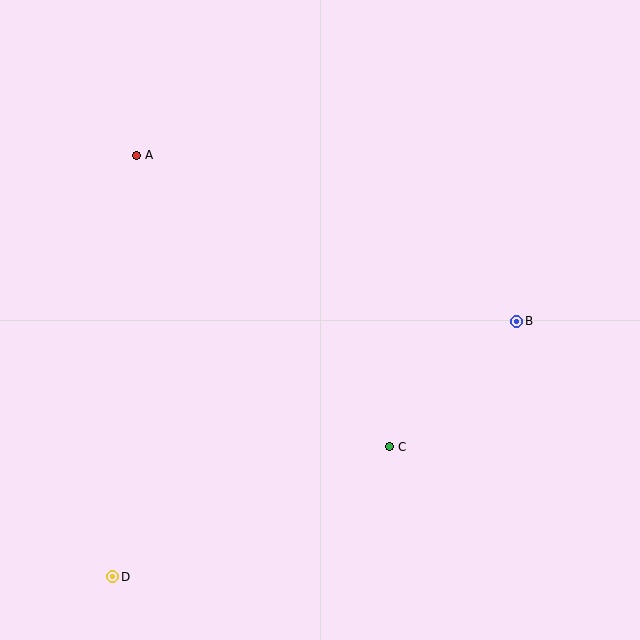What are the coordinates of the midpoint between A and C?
The midpoint between A and C is at (263, 301).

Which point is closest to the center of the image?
Point C at (390, 447) is closest to the center.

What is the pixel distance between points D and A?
The distance between D and A is 422 pixels.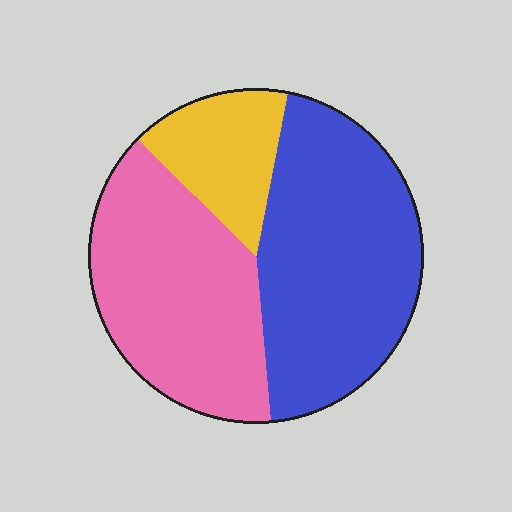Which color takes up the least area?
Yellow, at roughly 15%.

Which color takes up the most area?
Blue, at roughly 45%.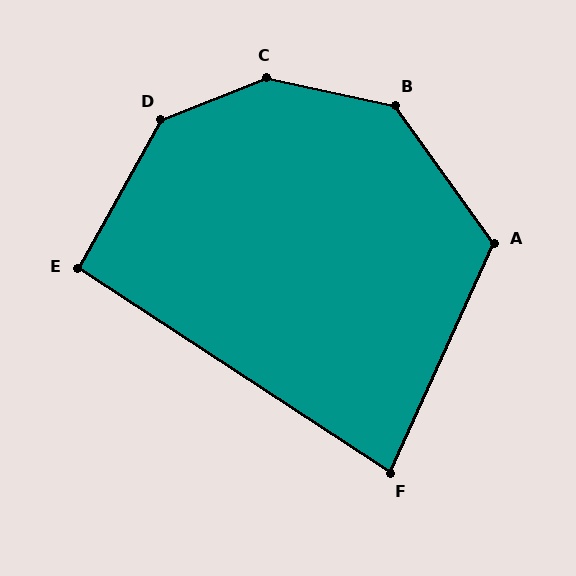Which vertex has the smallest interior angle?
F, at approximately 81 degrees.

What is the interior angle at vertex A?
Approximately 120 degrees (obtuse).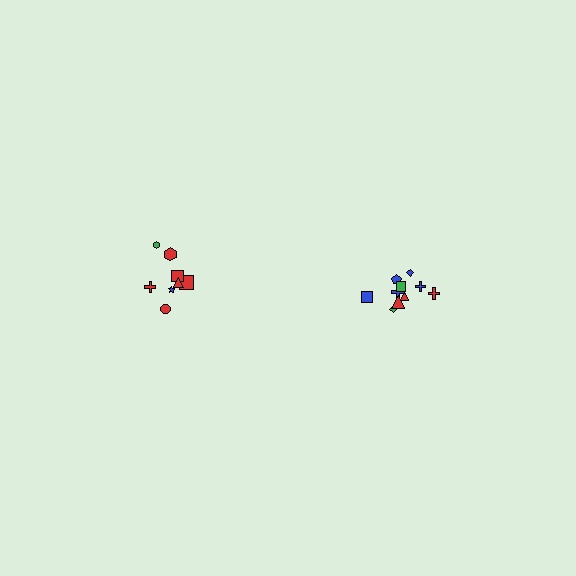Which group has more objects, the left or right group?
The right group.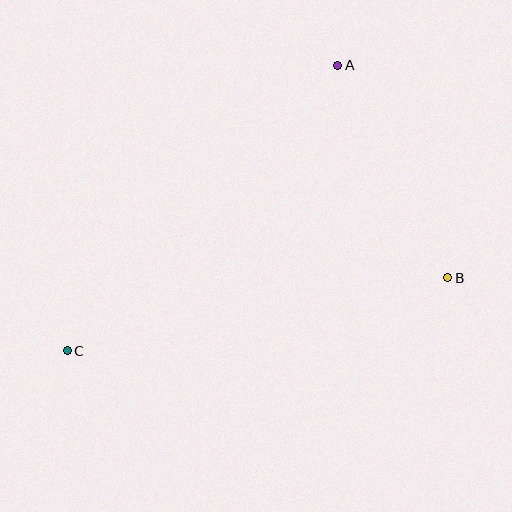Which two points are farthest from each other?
Points A and C are farthest from each other.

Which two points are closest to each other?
Points A and B are closest to each other.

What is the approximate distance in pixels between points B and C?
The distance between B and C is approximately 388 pixels.